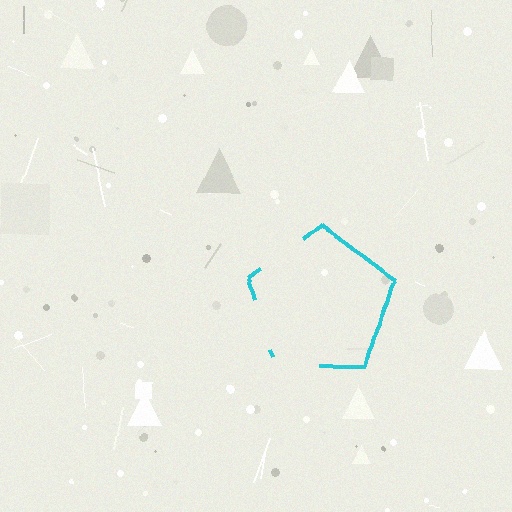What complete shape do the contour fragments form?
The contour fragments form a pentagon.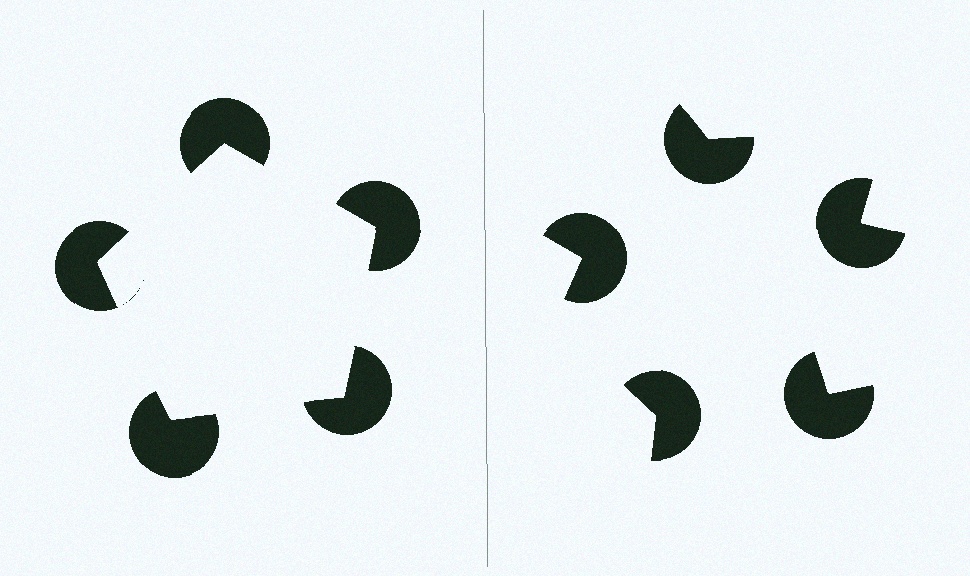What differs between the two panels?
The pac-man discs are positioned identically on both sides; only the wedge orientations differ. On the left they align to a pentagon; on the right they are misaligned.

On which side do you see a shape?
An illusory pentagon appears on the left side. On the right side the wedge cuts are rotated, so no coherent shape forms.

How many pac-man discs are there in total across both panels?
10 — 5 on each side.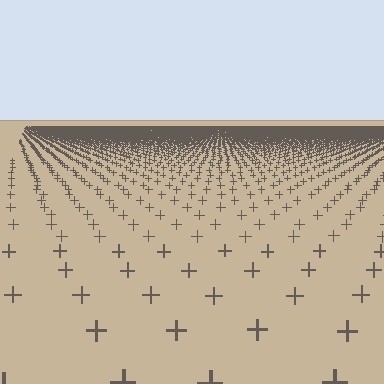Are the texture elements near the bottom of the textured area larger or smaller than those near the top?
Larger. Near the bottom, elements are closer to the viewer and appear at a bigger on-screen size.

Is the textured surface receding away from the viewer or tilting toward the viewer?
The surface is receding away from the viewer. Texture elements get smaller and denser toward the top.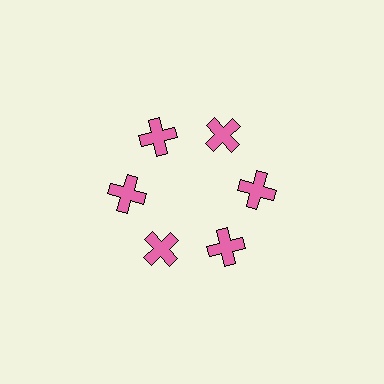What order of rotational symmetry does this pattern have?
This pattern has 6-fold rotational symmetry.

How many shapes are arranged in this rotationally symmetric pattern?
There are 6 shapes, arranged in 6 groups of 1.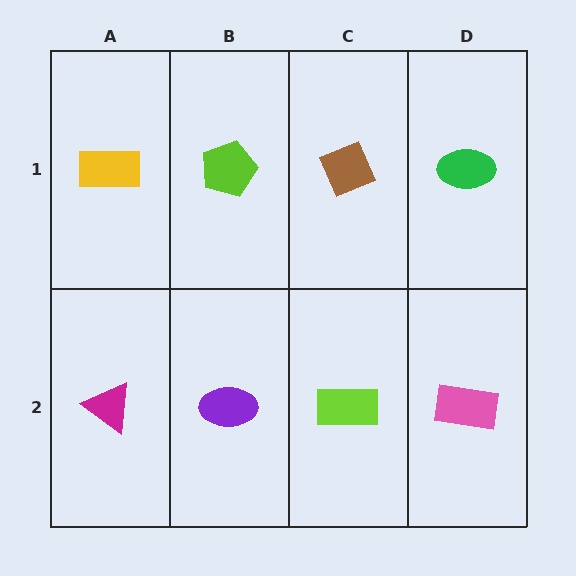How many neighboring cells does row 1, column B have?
3.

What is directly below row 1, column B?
A purple ellipse.